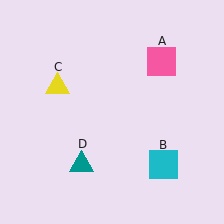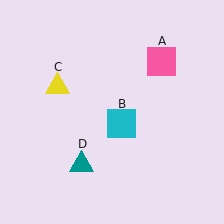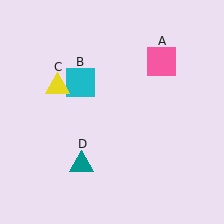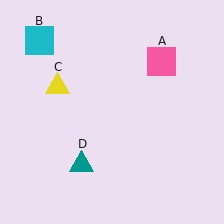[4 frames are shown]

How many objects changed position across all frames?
1 object changed position: cyan square (object B).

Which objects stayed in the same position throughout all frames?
Pink square (object A) and yellow triangle (object C) and teal triangle (object D) remained stationary.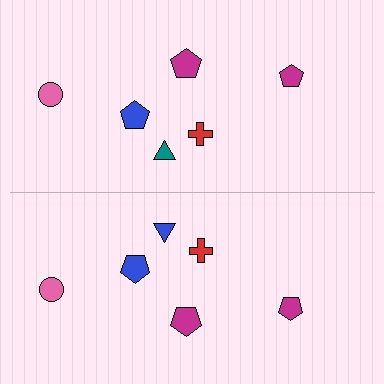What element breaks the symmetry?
The blue triangle on the bottom side breaks the symmetry — its mirror counterpart is teal.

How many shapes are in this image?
There are 12 shapes in this image.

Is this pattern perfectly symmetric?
No, the pattern is not perfectly symmetric. The blue triangle on the bottom side breaks the symmetry — its mirror counterpart is teal.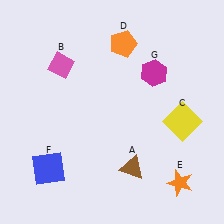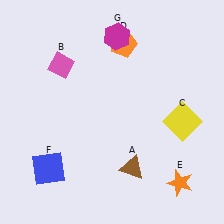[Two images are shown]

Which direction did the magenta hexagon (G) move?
The magenta hexagon (G) moved left.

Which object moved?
The magenta hexagon (G) moved left.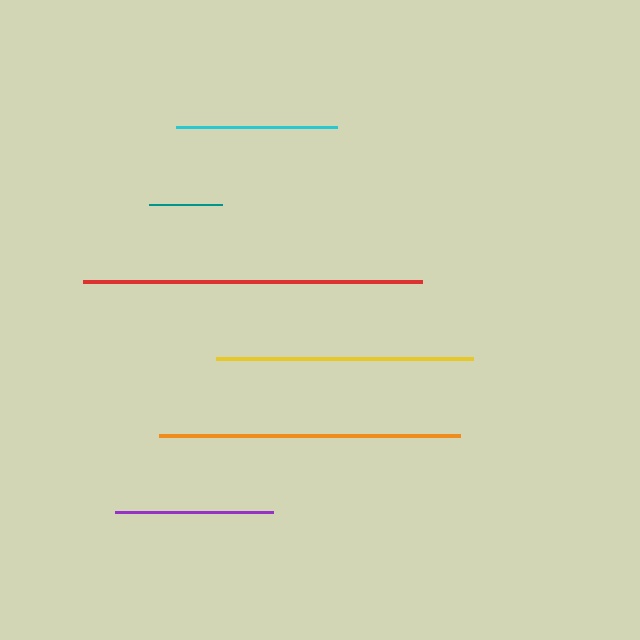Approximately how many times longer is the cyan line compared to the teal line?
The cyan line is approximately 2.2 times the length of the teal line.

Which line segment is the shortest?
The teal line is the shortest at approximately 73 pixels.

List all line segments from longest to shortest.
From longest to shortest: red, orange, yellow, cyan, purple, teal.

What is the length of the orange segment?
The orange segment is approximately 301 pixels long.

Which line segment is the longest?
The red line is the longest at approximately 338 pixels.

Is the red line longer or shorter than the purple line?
The red line is longer than the purple line.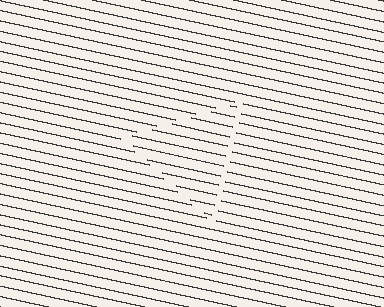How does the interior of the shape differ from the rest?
The interior of the shape contains the same grating, shifted by half a period — the contour is defined by the phase discontinuity where line-ends from the inner and outer gratings abut.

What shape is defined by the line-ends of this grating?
An illusory triangle. The interior of the shape contains the same grating, shifted by half a period — the contour is defined by the phase discontinuity where line-ends from the inner and outer gratings abut.